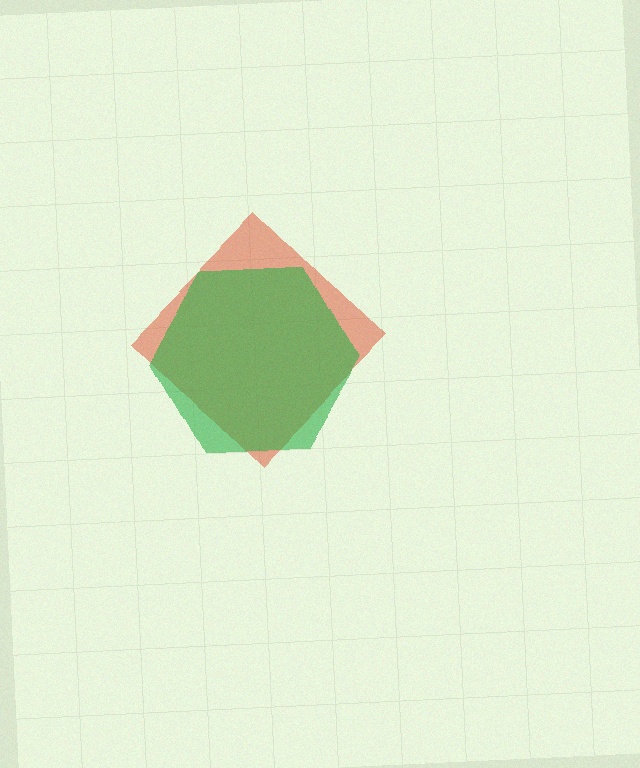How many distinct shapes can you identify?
There are 2 distinct shapes: a red diamond, a green hexagon.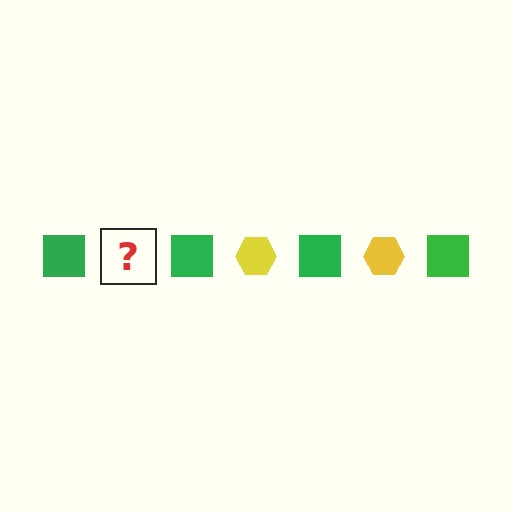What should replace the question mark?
The question mark should be replaced with a yellow hexagon.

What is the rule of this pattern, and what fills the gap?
The rule is that the pattern alternates between green square and yellow hexagon. The gap should be filled with a yellow hexagon.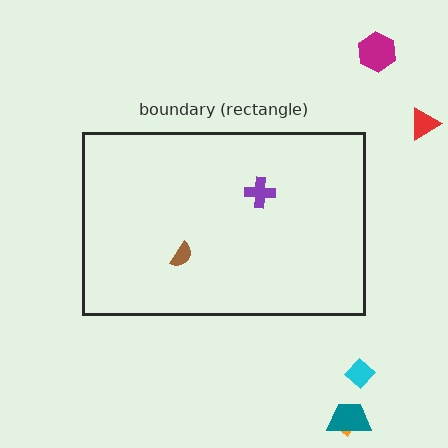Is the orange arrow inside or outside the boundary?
Outside.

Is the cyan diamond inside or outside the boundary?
Outside.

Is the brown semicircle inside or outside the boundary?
Inside.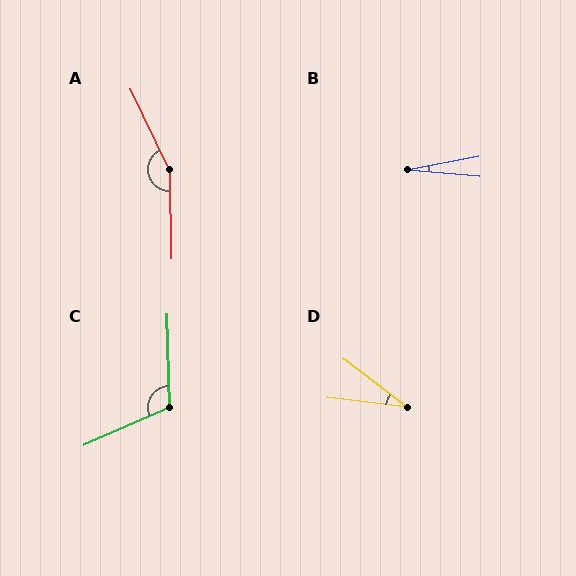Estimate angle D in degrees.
Approximately 30 degrees.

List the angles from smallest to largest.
B (15°), D (30°), C (112°), A (155°).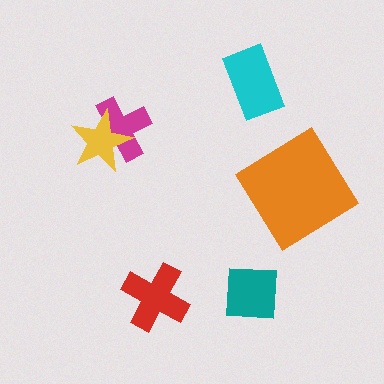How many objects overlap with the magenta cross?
1 object overlaps with the magenta cross.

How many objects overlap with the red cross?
0 objects overlap with the red cross.